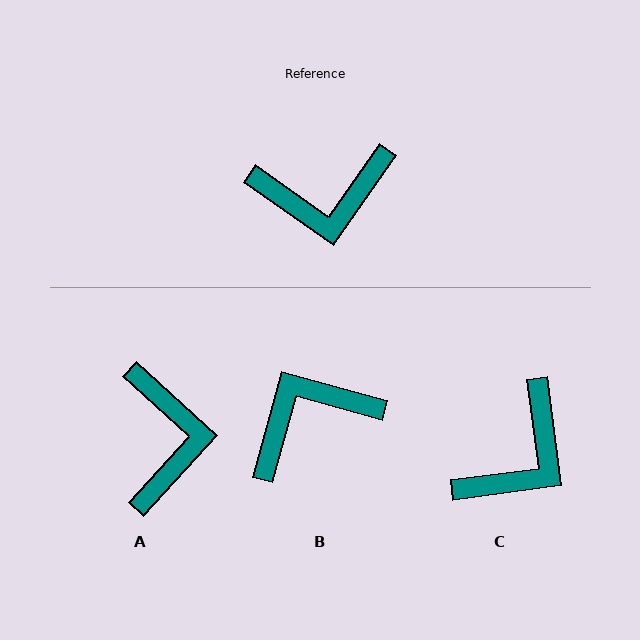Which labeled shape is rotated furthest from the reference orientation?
B, about 160 degrees away.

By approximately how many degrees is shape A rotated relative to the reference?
Approximately 83 degrees counter-clockwise.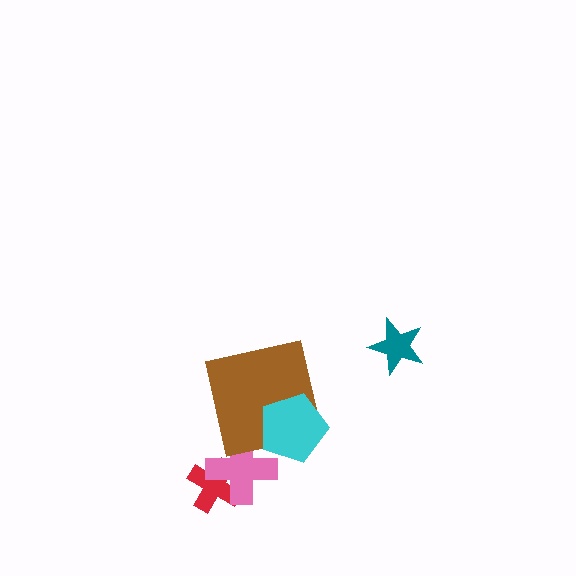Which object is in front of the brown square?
The cyan pentagon is in front of the brown square.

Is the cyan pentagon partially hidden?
No, no other shape covers it.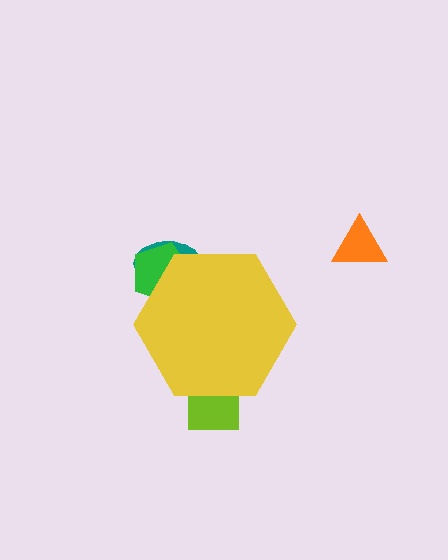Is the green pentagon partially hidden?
Yes, the green pentagon is partially hidden behind the yellow hexagon.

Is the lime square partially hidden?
Yes, the lime square is partially hidden behind the yellow hexagon.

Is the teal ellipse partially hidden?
Yes, the teal ellipse is partially hidden behind the yellow hexagon.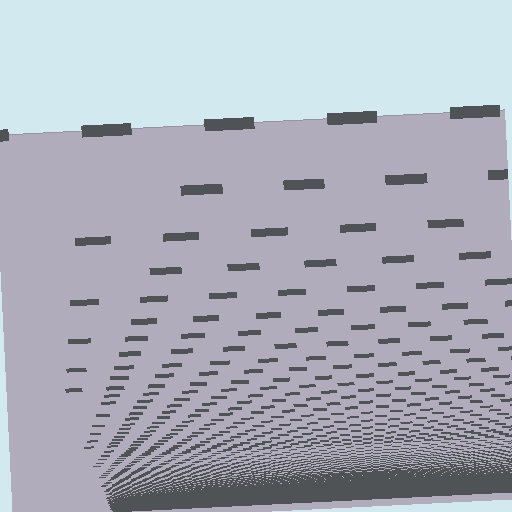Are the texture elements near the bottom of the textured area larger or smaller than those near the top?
Smaller. The gradient is inverted — elements near the bottom are smaller and denser.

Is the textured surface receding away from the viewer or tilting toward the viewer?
The surface appears to tilt toward the viewer. Texture elements get larger and sparser toward the top.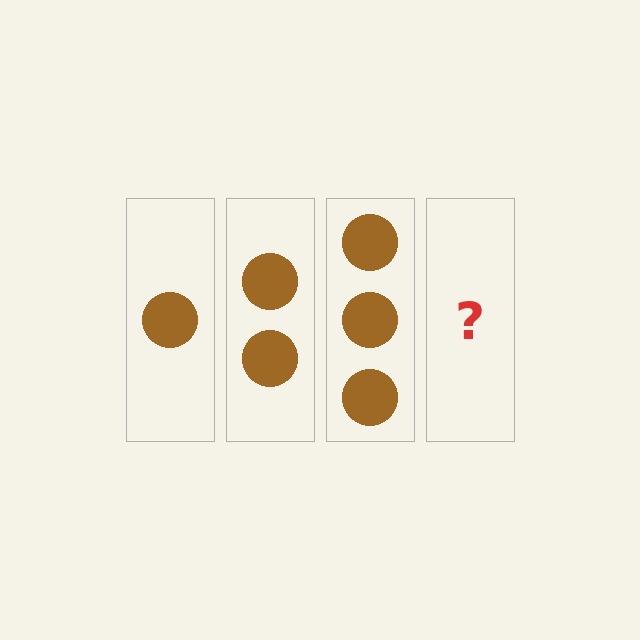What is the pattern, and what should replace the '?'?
The pattern is that each step adds one more circle. The '?' should be 4 circles.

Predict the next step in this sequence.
The next step is 4 circles.